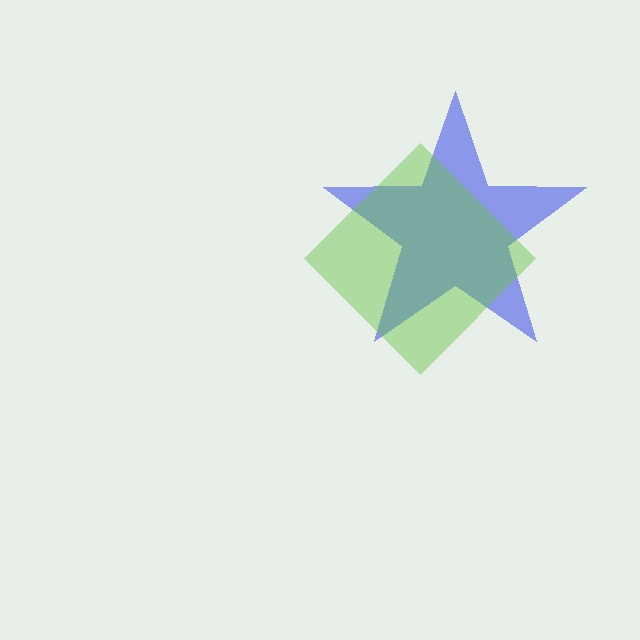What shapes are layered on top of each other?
The layered shapes are: a blue star, a lime diamond.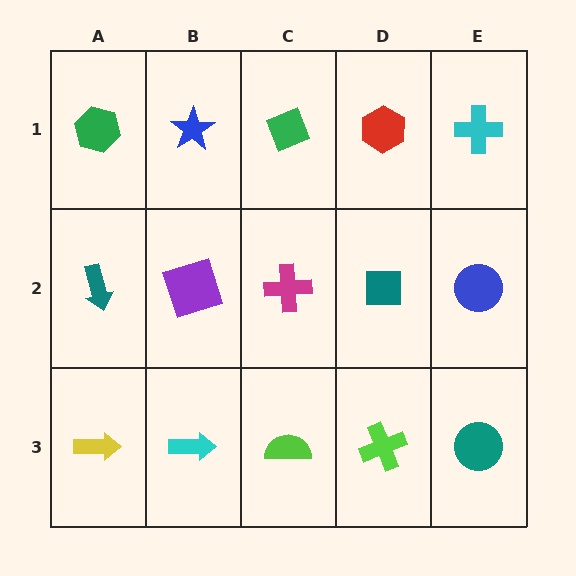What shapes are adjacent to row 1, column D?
A teal square (row 2, column D), a green diamond (row 1, column C), a cyan cross (row 1, column E).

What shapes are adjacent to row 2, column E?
A cyan cross (row 1, column E), a teal circle (row 3, column E), a teal square (row 2, column D).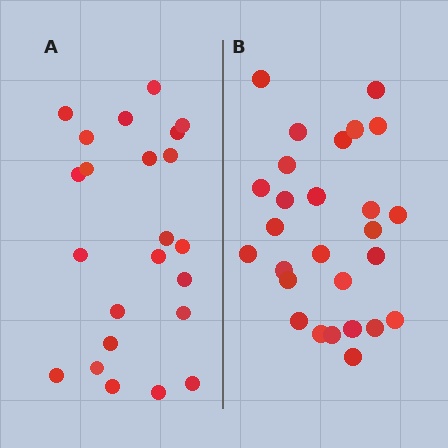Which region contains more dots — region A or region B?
Region B (the right region) has more dots.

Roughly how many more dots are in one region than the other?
Region B has about 4 more dots than region A.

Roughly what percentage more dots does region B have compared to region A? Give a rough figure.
About 15% more.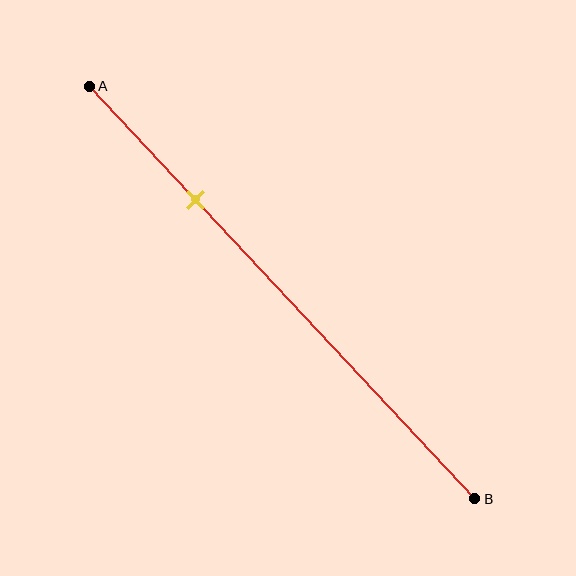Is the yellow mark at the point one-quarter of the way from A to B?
Yes, the mark is approximately at the one-quarter point.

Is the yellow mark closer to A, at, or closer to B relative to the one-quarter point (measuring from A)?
The yellow mark is approximately at the one-quarter point of segment AB.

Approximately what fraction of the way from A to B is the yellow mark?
The yellow mark is approximately 30% of the way from A to B.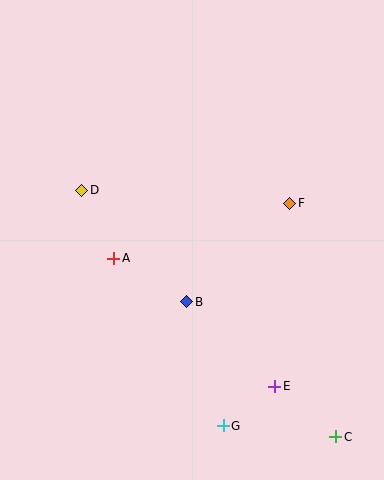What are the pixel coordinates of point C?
Point C is at (336, 437).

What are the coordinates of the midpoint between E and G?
The midpoint between E and G is at (249, 406).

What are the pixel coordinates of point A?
Point A is at (114, 258).